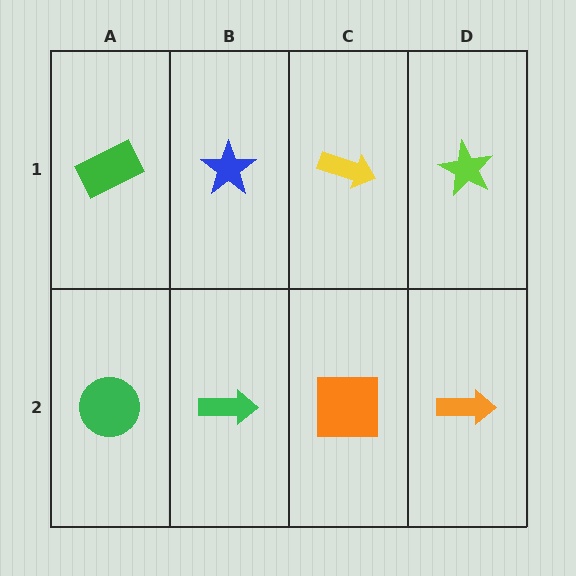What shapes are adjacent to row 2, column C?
A yellow arrow (row 1, column C), a green arrow (row 2, column B), an orange arrow (row 2, column D).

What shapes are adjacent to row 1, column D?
An orange arrow (row 2, column D), a yellow arrow (row 1, column C).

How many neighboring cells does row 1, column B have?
3.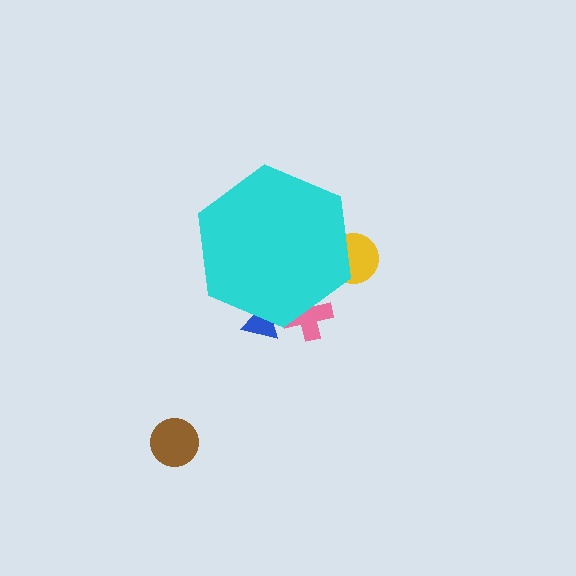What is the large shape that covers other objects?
A cyan hexagon.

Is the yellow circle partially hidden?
Yes, the yellow circle is partially hidden behind the cyan hexagon.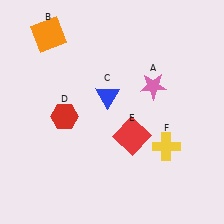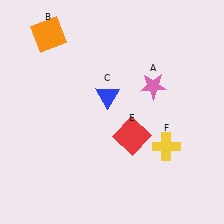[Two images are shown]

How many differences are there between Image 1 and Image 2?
There is 1 difference between the two images.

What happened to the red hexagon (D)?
The red hexagon (D) was removed in Image 2. It was in the bottom-left area of Image 1.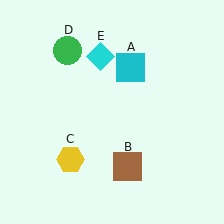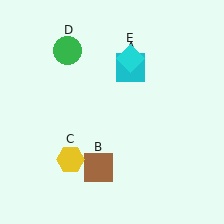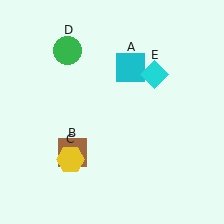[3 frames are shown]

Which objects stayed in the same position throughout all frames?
Cyan square (object A) and yellow hexagon (object C) and green circle (object D) remained stationary.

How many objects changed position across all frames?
2 objects changed position: brown square (object B), cyan diamond (object E).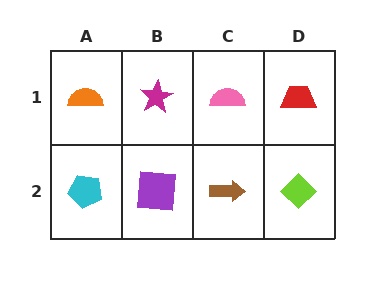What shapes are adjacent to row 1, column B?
A purple square (row 2, column B), an orange semicircle (row 1, column A), a pink semicircle (row 1, column C).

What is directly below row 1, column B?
A purple square.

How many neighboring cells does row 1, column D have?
2.